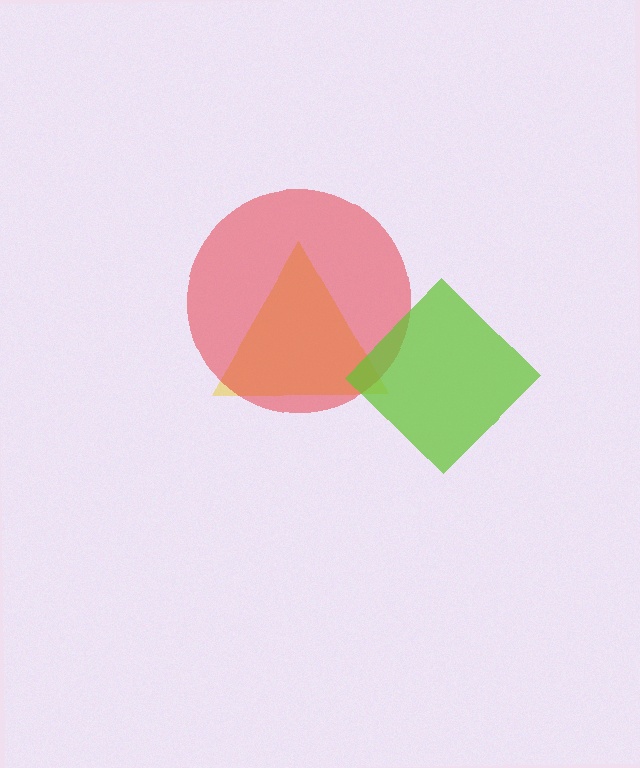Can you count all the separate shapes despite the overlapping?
Yes, there are 3 separate shapes.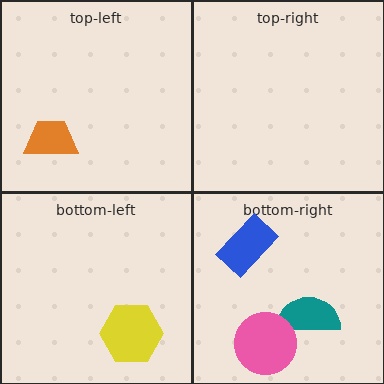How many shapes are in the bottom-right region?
3.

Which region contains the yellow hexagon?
The bottom-left region.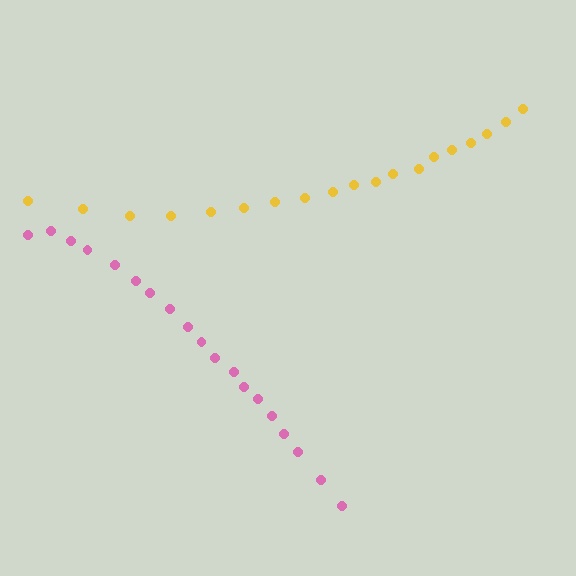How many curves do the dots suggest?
There are 2 distinct paths.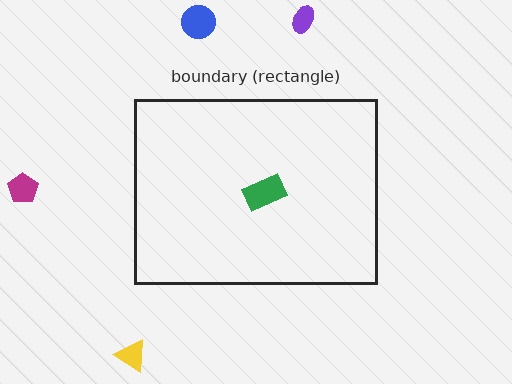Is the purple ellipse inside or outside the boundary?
Outside.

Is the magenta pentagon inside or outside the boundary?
Outside.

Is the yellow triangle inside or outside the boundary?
Outside.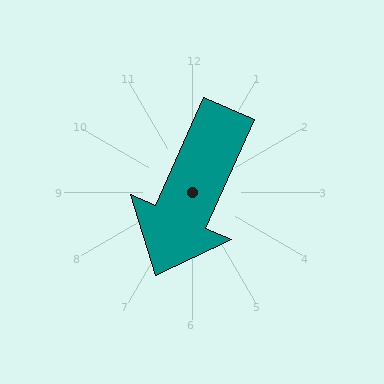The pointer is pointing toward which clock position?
Roughly 7 o'clock.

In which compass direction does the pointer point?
Southwest.